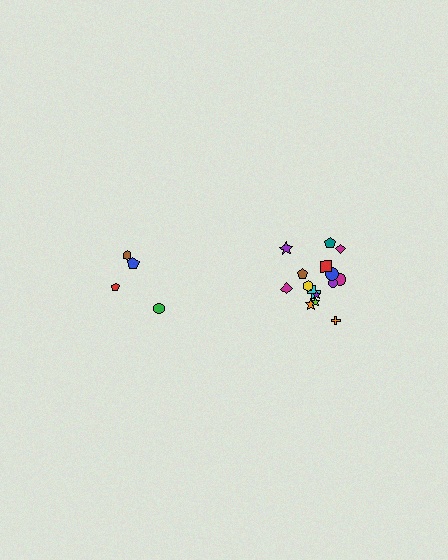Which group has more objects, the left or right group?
The right group.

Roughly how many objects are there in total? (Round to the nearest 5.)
Roughly 20 objects in total.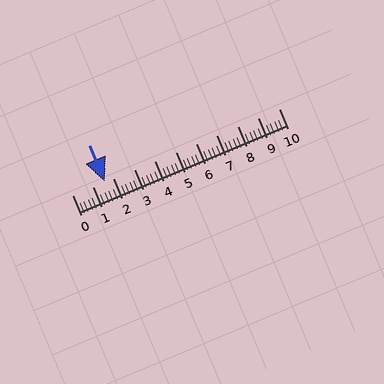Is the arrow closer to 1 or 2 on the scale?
The arrow is closer to 2.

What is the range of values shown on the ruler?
The ruler shows values from 0 to 10.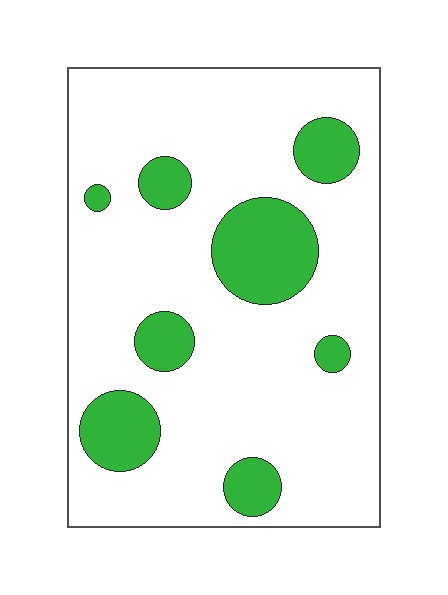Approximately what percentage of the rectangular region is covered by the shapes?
Approximately 20%.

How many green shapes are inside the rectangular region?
8.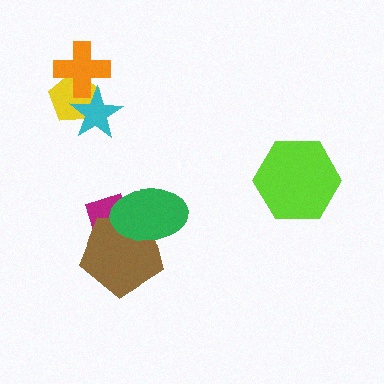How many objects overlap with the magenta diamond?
2 objects overlap with the magenta diamond.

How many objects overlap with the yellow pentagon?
2 objects overlap with the yellow pentagon.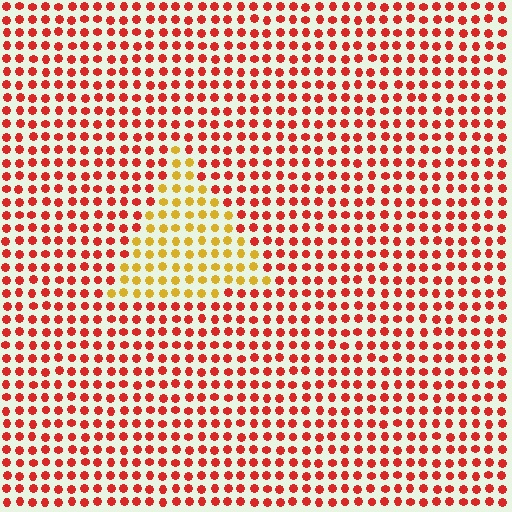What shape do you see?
I see a triangle.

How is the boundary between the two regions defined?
The boundary is defined purely by a slight shift in hue (about 46 degrees). Spacing, size, and orientation are identical on both sides.